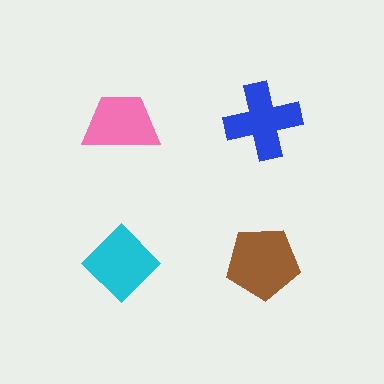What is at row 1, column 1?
A pink trapezoid.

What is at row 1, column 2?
A blue cross.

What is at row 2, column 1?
A cyan diamond.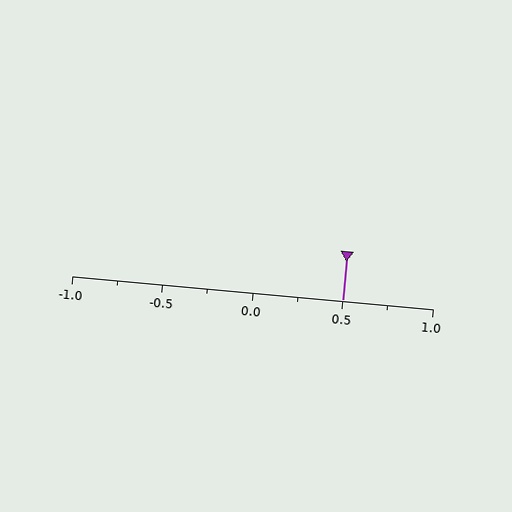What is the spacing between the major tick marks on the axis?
The major ticks are spaced 0.5 apart.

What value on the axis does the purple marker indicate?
The marker indicates approximately 0.5.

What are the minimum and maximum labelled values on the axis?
The axis runs from -1.0 to 1.0.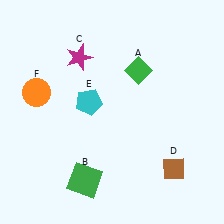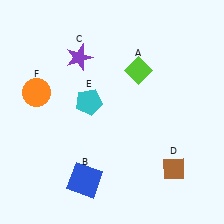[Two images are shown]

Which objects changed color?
A changed from green to lime. B changed from green to blue. C changed from magenta to purple.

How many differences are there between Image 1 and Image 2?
There are 3 differences between the two images.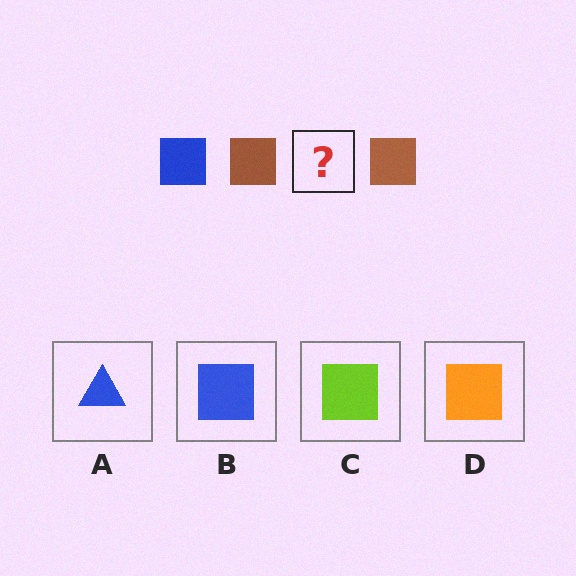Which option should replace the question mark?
Option B.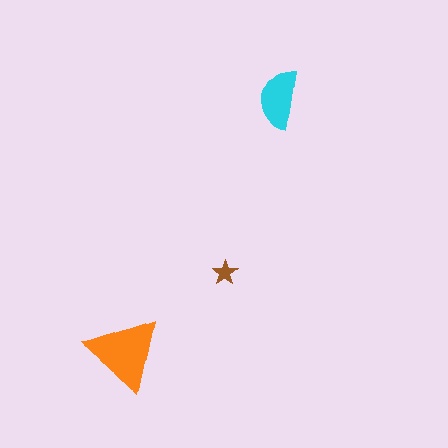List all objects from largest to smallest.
The orange triangle, the cyan semicircle, the brown star.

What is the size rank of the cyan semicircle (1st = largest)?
2nd.